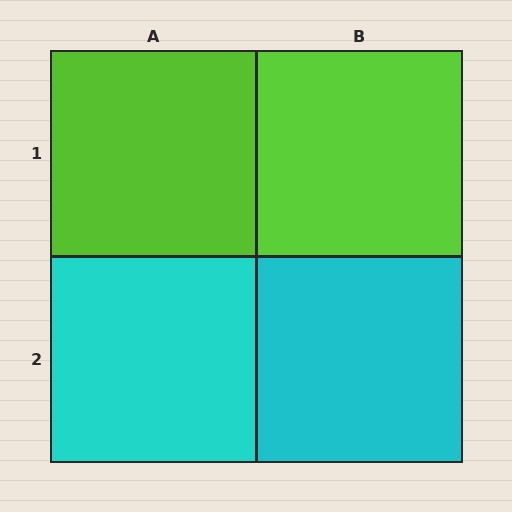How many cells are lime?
2 cells are lime.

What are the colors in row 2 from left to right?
Cyan, cyan.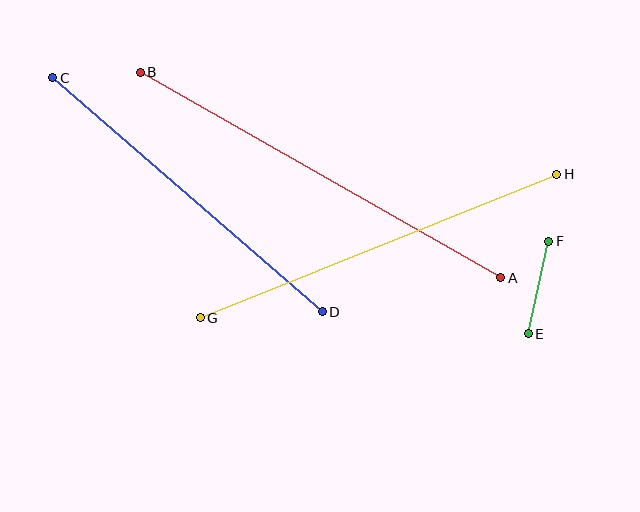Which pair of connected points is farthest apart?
Points A and B are farthest apart.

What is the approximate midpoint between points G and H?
The midpoint is at approximately (379, 246) pixels.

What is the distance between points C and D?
The distance is approximately 357 pixels.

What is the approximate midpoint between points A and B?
The midpoint is at approximately (321, 175) pixels.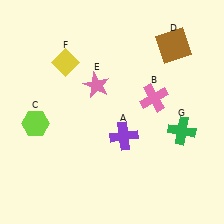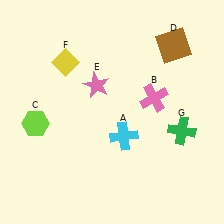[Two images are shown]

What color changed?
The cross (A) changed from purple in Image 1 to cyan in Image 2.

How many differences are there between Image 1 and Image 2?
There is 1 difference between the two images.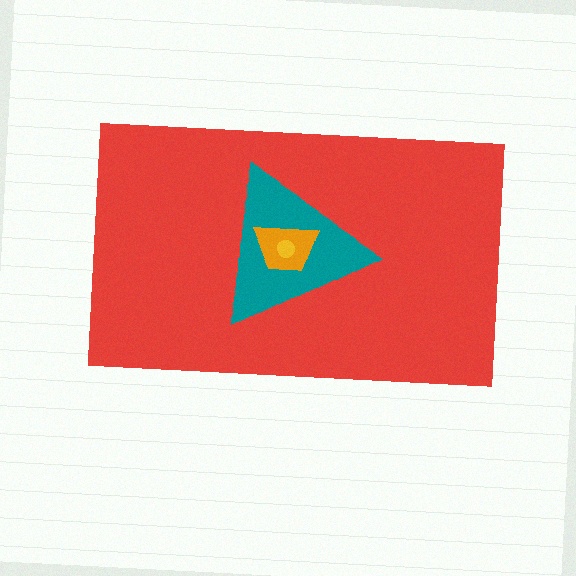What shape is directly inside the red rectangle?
The teal triangle.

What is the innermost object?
The yellow circle.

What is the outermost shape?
The red rectangle.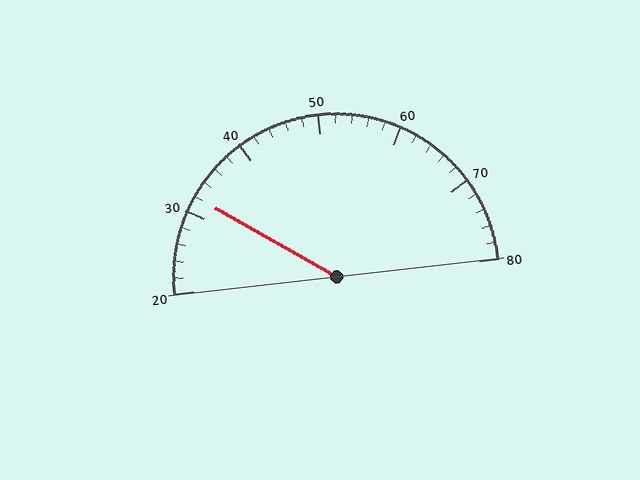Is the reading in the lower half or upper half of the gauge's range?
The reading is in the lower half of the range (20 to 80).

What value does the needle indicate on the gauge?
The needle indicates approximately 32.